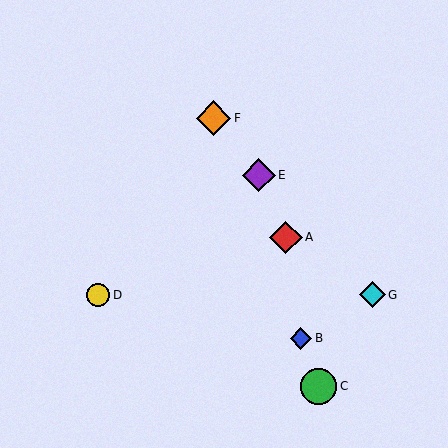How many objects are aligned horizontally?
2 objects (D, G) are aligned horizontally.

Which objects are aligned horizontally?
Objects D, G are aligned horizontally.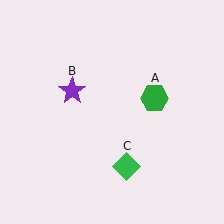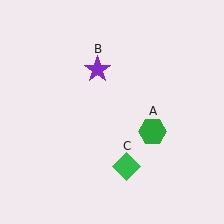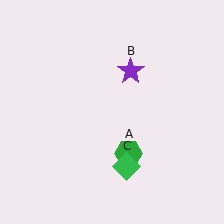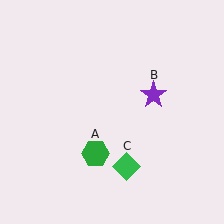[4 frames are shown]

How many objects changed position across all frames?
2 objects changed position: green hexagon (object A), purple star (object B).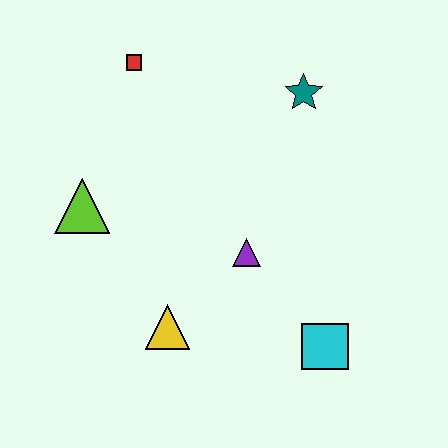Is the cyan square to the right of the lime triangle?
Yes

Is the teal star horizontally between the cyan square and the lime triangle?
Yes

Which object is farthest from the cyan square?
The red square is farthest from the cyan square.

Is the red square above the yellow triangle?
Yes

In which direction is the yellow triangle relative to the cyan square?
The yellow triangle is to the left of the cyan square.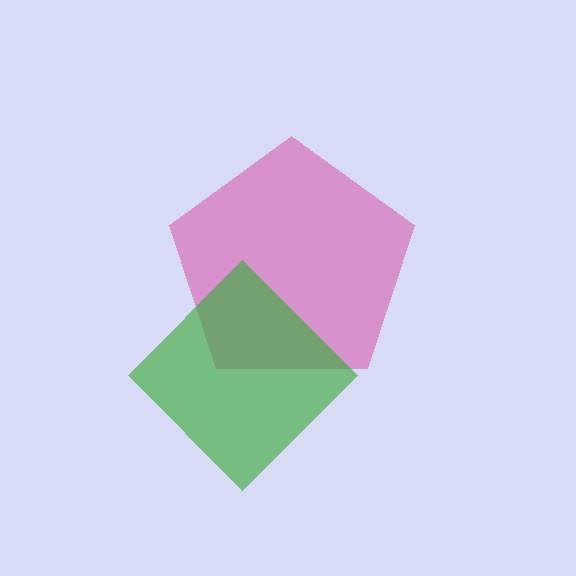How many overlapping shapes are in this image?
There are 2 overlapping shapes in the image.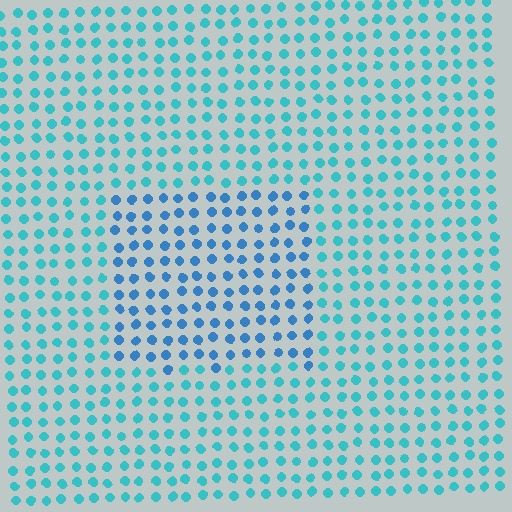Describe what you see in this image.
The image is filled with small cyan elements in a uniform arrangement. A rectangle-shaped region is visible where the elements are tinted to a slightly different hue, forming a subtle color boundary.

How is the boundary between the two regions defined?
The boundary is defined purely by a slight shift in hue (about 27 degrees). Spacing, size, and orientation are identical on both sides.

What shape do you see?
I see a rectangle.